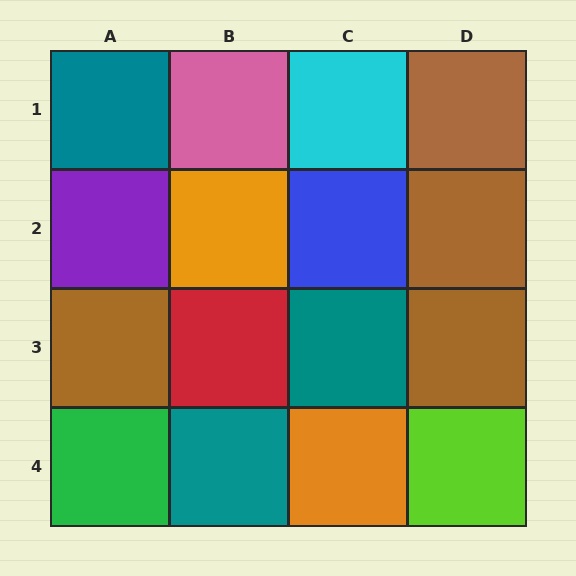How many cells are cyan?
1 cell is cyan.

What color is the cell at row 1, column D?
Brown.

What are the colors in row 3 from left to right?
Brown, red, teal, brown.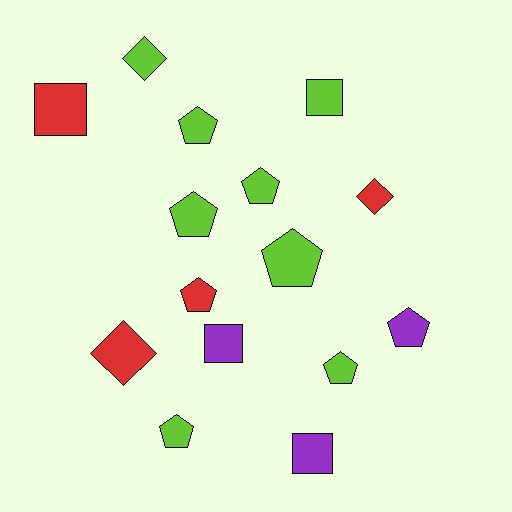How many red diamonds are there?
There are 2 red diamonds.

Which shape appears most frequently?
Pentagon, with 8 objects.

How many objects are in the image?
There are 15 objects.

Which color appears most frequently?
Lime, with 8 objects.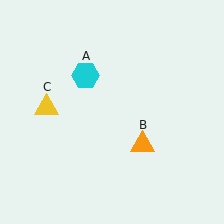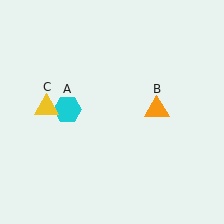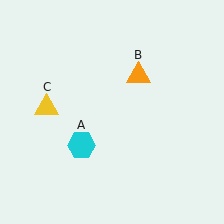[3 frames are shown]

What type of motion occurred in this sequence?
The cyan hexagon (object A), orange triangle (object B) rotated counterclockwise around the center of the scene.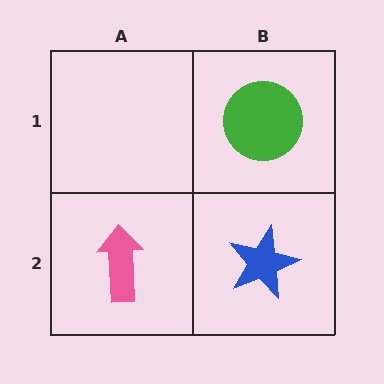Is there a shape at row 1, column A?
No, that cell is empty.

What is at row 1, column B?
A green circle.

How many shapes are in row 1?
1 shape.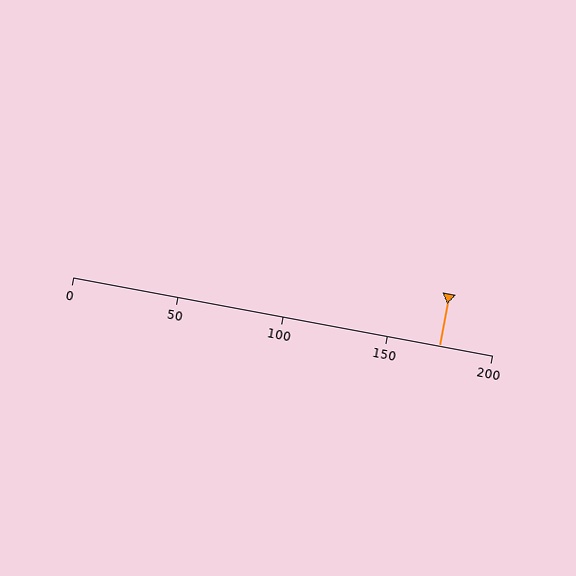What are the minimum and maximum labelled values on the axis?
The axis runs from 0 to 200.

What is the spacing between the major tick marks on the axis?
The major ticks are spaced 50 apart.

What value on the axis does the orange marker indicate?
The marker indicates approximately 175.